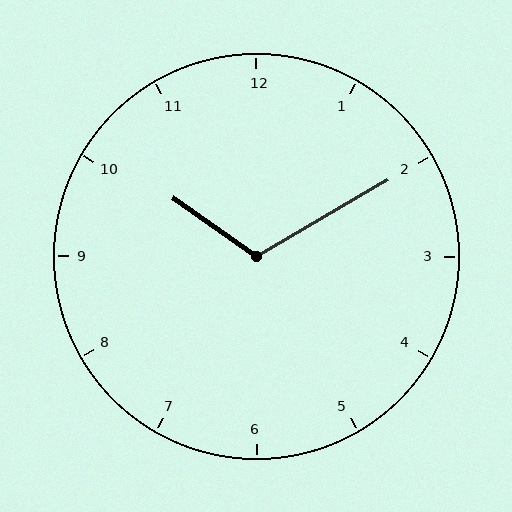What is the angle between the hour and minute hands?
Approximately 115 degrees.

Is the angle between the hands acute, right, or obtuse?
It is obtuse.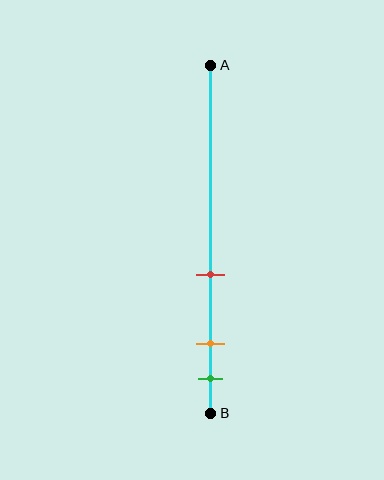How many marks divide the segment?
There are 3 marks dividing the segment.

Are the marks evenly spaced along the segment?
No, the marks are not evenly spaced.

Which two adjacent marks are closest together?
The orange and green marks are the closest adjacent pair.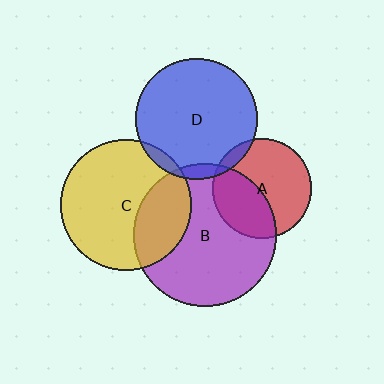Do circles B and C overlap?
Yes.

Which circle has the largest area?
Circle B (purple).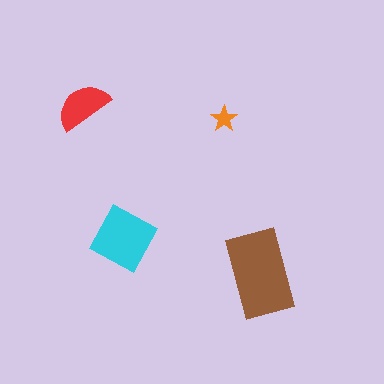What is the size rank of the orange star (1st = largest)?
4th.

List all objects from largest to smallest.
The brown rectangle, the cyan square, the red semicircle, the orange star.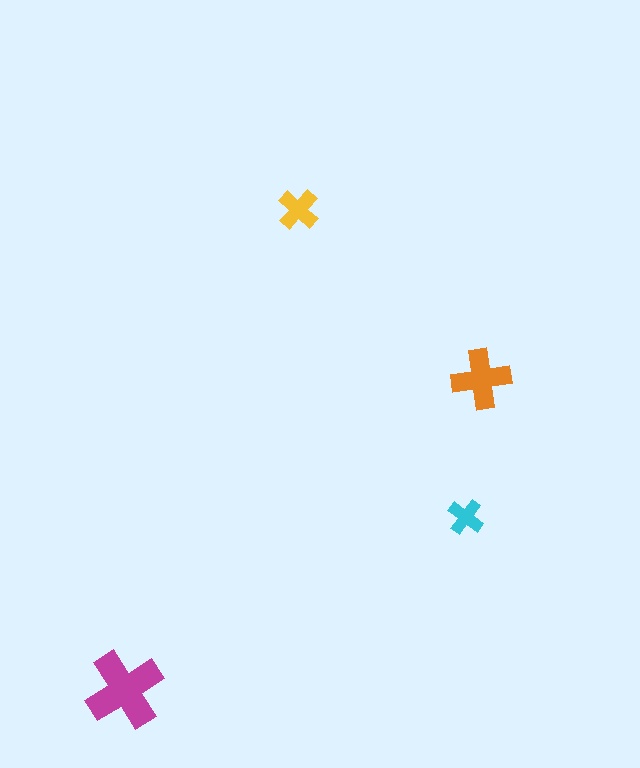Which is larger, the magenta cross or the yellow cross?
The magenta one.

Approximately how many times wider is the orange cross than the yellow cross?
About 1.5 times wider.